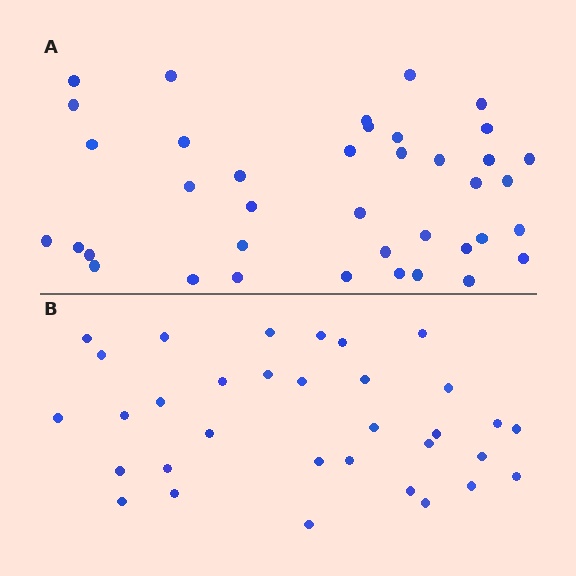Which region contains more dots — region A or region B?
Region A (the top region) has more dots.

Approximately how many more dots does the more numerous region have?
Region A has about 6 more dots than region B.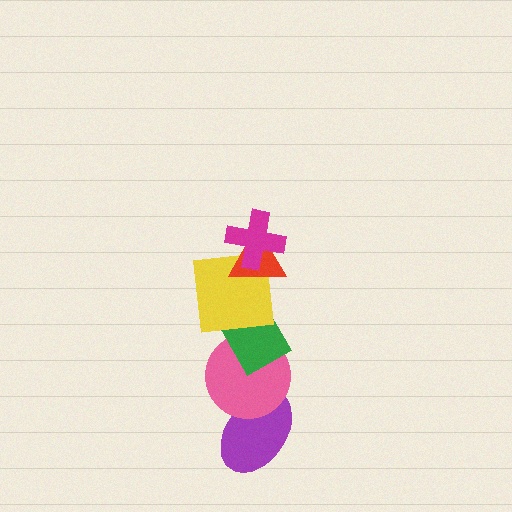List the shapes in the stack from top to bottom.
From top to bottom: the magenta cross, the red triangle, the yellow square, the green rectangle, the pink circle, the purple ellipse.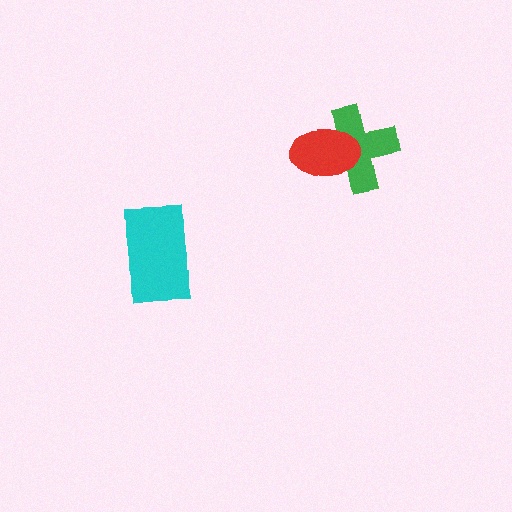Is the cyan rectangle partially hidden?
No, no other shape covers it.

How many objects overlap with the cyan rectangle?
0 objects overlap with the cyan rectangle.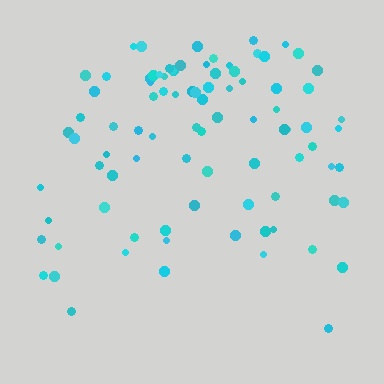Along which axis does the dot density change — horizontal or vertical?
Vertical.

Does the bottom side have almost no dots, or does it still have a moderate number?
Still a moderate number, just noticeably fewer than the top.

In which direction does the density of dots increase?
From bottom to top, with the top side densest.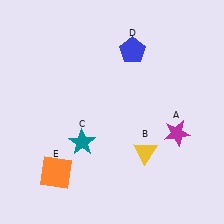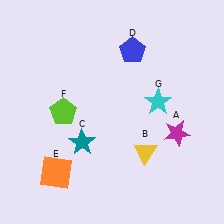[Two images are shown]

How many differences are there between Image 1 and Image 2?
There are 2 differences between the two images.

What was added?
A lime pentagon (F), a cyan star (G) were added in Image 2.